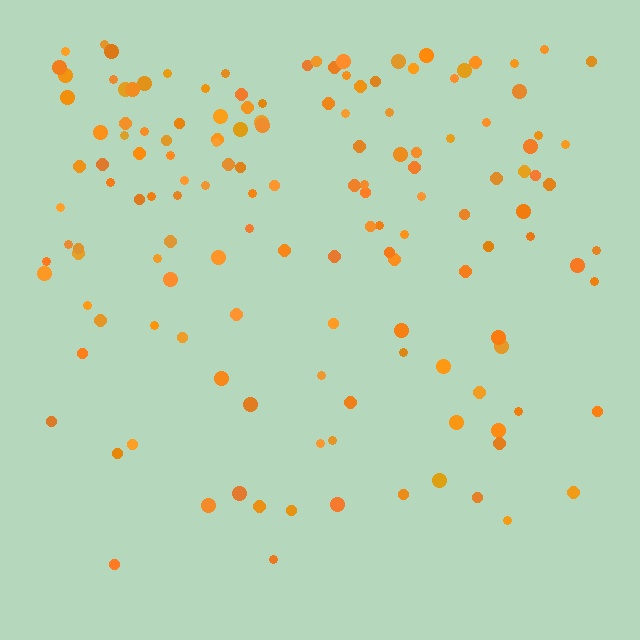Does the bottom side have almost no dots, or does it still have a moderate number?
Still a moderate number, just noticeably fewer than the top.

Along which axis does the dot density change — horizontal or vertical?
Vertical.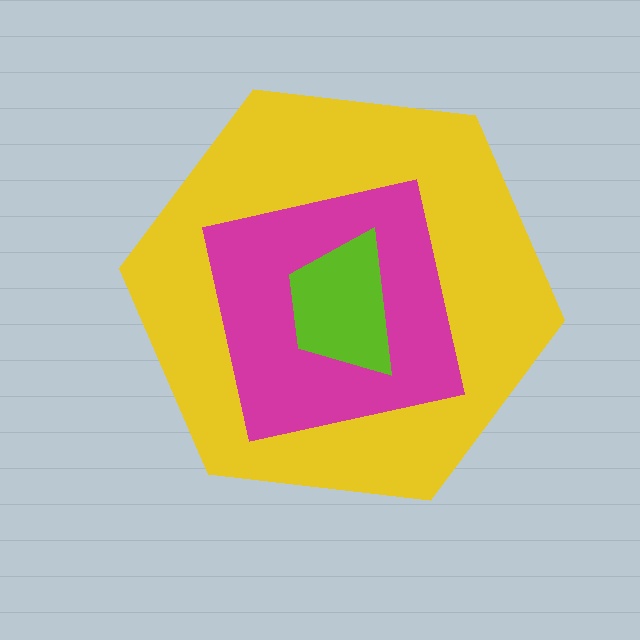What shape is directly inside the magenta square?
The lime trapezoid.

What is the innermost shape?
The lime trapezoid.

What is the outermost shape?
The yellow hexagon.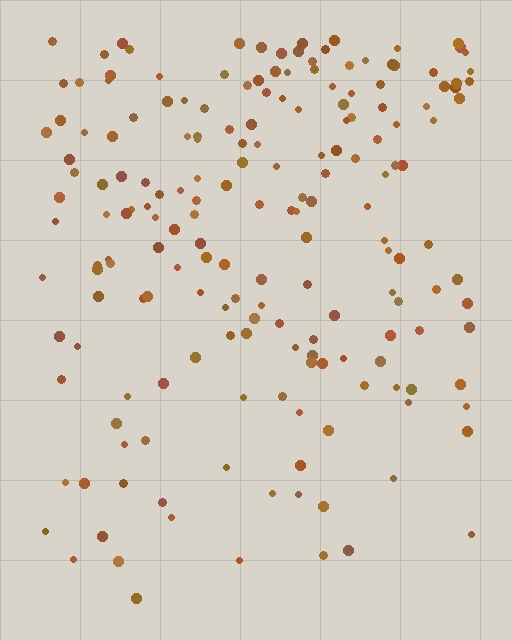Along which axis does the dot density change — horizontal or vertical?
Vertical.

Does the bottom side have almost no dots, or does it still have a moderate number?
Still a moderate number, just noticeably fewer than the top.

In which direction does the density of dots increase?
From bottom to top, with the top side densest.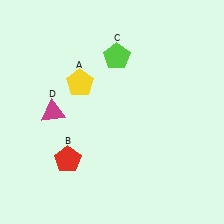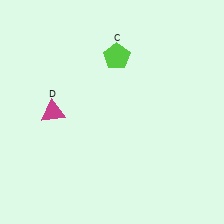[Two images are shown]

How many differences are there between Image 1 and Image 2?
There are 2 differences between the two images.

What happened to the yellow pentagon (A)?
The yellow pentagon (A) was removed in Image 2. It was in the top-left area of Image 1.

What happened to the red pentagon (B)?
The red pentagon (B) was removed in Image 2. It was in the bottom-left area of Image 1.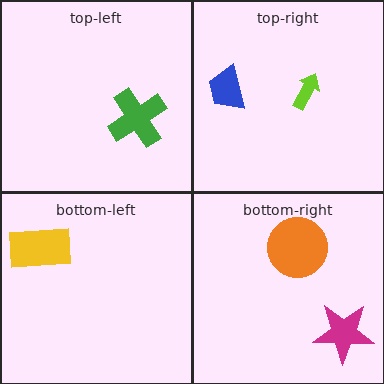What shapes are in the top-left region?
The green cross.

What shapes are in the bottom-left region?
The yellow rectangle.